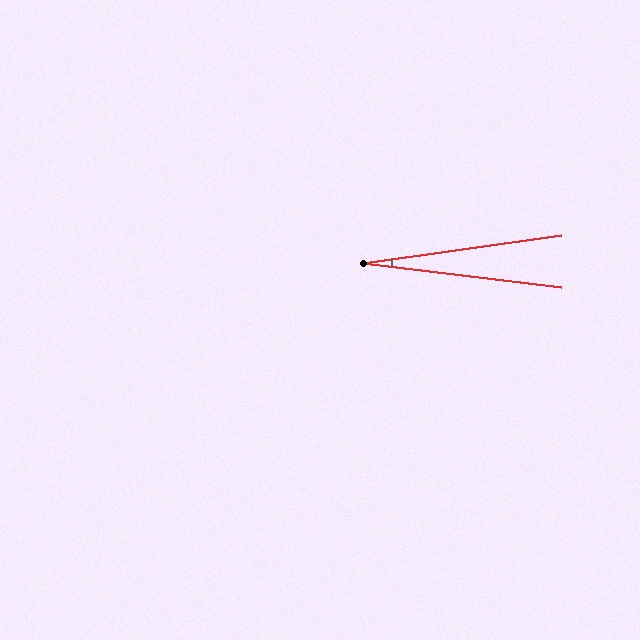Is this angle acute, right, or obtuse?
It is acute.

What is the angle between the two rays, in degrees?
Approximately 15 degrees.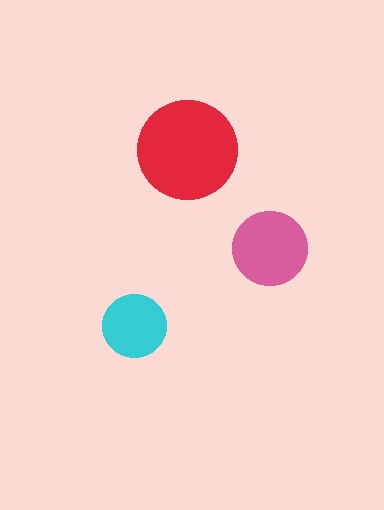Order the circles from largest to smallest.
the red one, the pink one, the cyan one.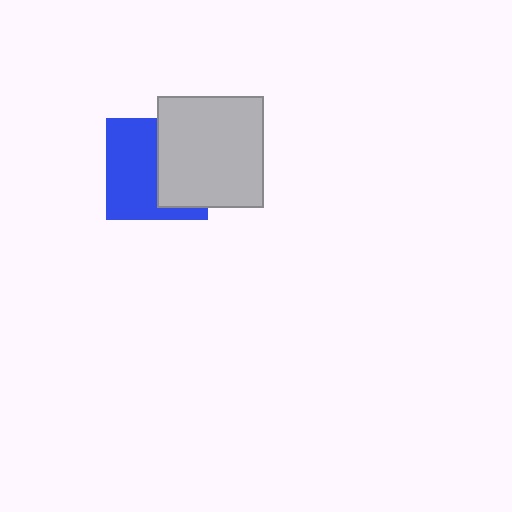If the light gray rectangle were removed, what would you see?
You would see the complete blue square.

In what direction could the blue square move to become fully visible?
The blue square could move left. That would shift it out from behind the light gray rectangle entirely.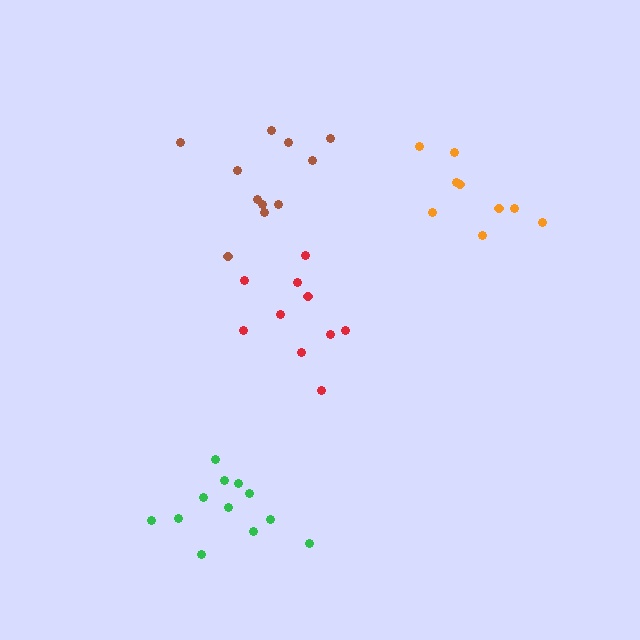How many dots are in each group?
Group 1: 9 dots, Group 2: 11 dots, Group 3: 10 dots, Group 4: 12 dots (42 total).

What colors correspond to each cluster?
The clusters are colored: orange, brown, red, green.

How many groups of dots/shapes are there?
There are 4 groups.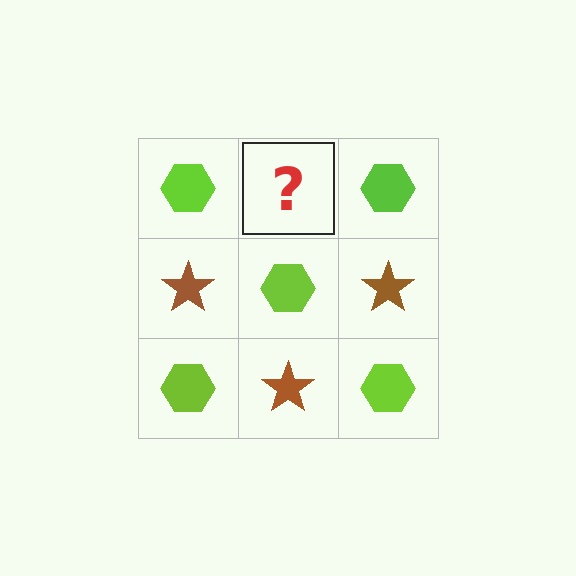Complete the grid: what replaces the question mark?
The question mark should be replaced with a brown star.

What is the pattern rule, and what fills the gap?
The rule is that it alternates lime hexagon and brown star in a checkerboard pattern. The gap should be filled with a brown star.